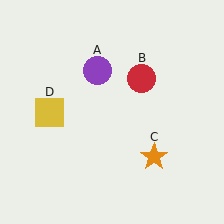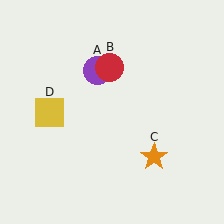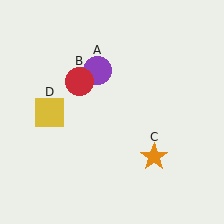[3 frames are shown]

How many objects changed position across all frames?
1 object changed position: red circle (object B).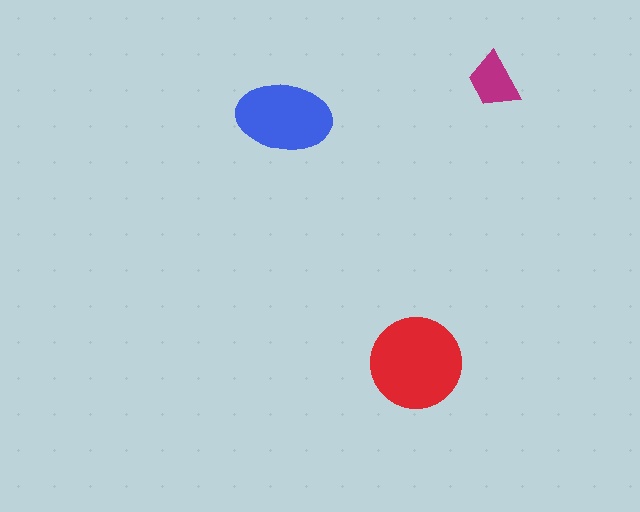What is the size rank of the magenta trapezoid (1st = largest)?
3rd.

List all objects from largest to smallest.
The red circle, the blue ellipse, the magenta trapezoid.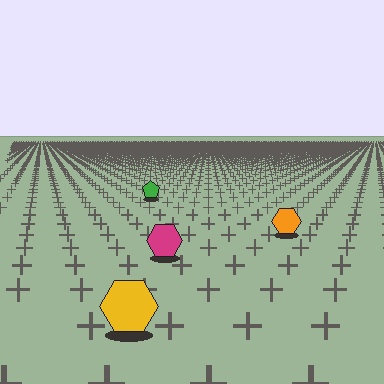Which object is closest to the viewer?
The yellow hexagon is closest. The texture marks near it are larger and more spread out.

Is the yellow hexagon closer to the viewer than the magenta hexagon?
Yes. The yellow hexagon is closer — you can tell from the texture gradient: the ground texture is coarser near it.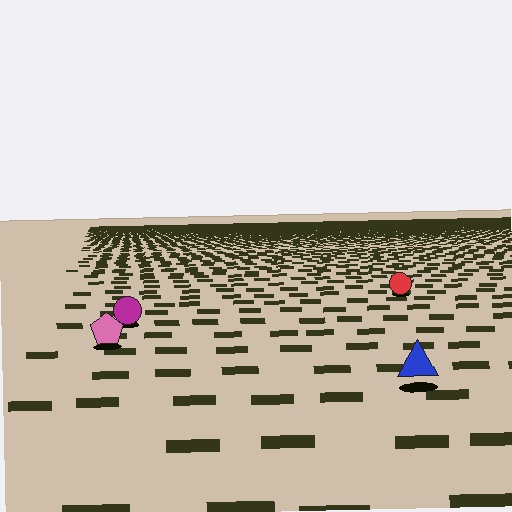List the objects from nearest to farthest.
From nearest to farthest: the blue triangle, the pink pentagon, the magenta circle, the red circle.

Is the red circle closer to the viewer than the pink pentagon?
No. The pink pentagon is closer — you can tell from the texture gradient: the ground texture is coarser near it.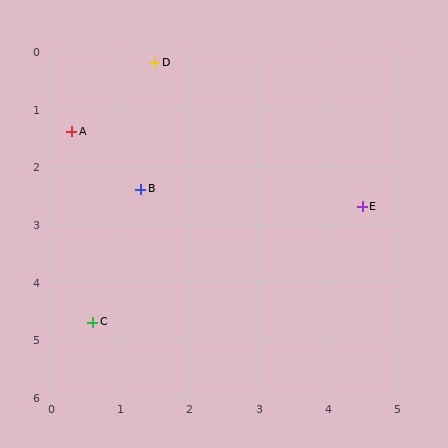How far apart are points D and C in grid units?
Points D and C are about 4.6 grid units apart.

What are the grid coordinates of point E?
Point E is at approximately (4.5, 2.7).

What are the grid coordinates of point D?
Point D is at approximately (1.5, 0.2).